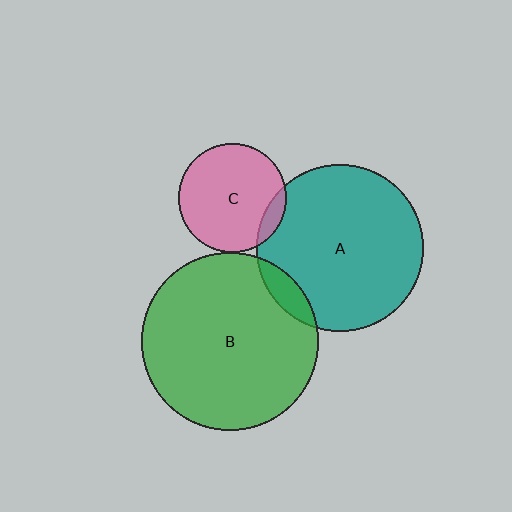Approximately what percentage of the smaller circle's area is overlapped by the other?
Approximately 10%.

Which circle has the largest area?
Circle B (green).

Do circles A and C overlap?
Yes.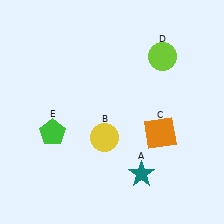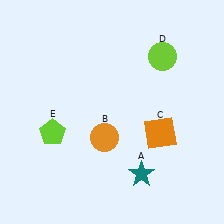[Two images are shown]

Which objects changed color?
B changed from yellow to orange. E changed from green to lime.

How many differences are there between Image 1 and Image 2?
There are 2 differences between the two images.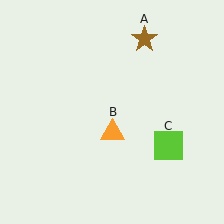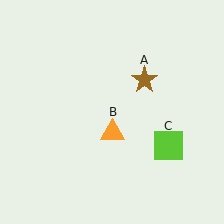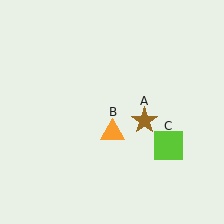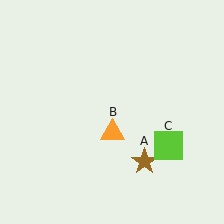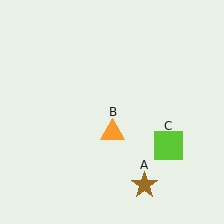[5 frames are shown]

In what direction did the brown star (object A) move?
The brown star (object A) moved down.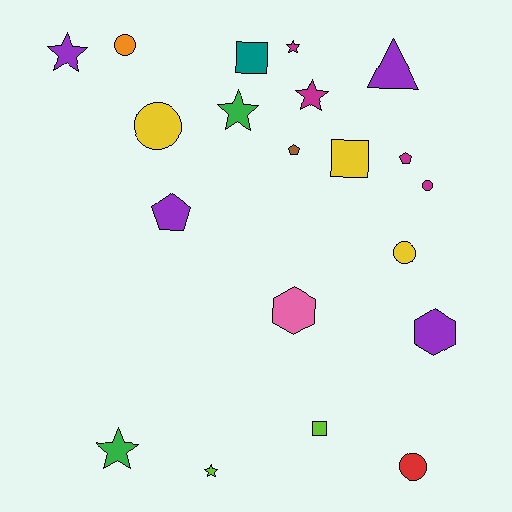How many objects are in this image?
There are 20 objects.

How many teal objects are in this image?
There is 1 teal object.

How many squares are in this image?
There are 3 squares.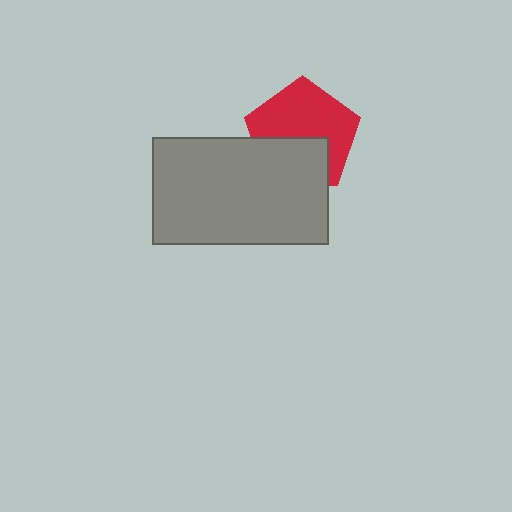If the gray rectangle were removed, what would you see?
You would see the complete red pentagon.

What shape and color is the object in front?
The object in front is a gray rectangle.